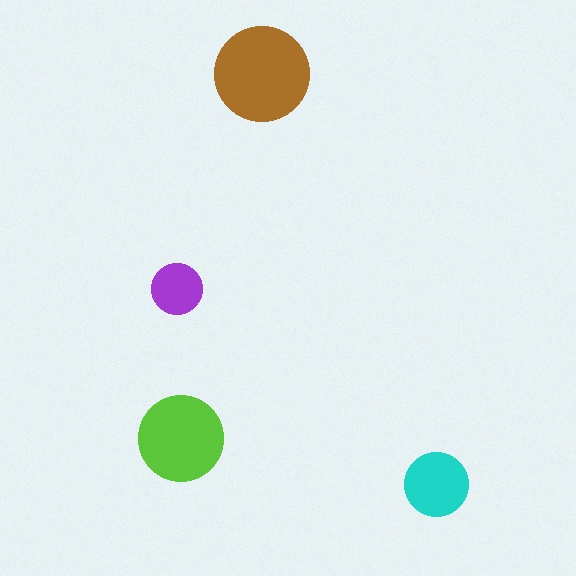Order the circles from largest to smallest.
the brown one, the lime one, the cyan one, the purple one.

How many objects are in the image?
There are 4 objects in the image.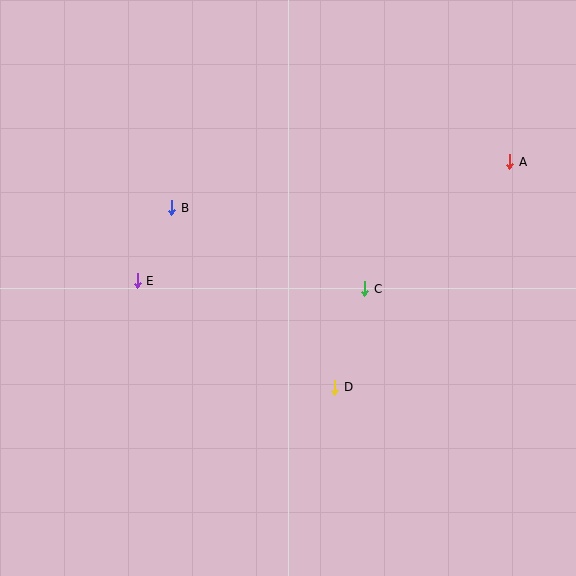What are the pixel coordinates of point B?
Point B is at (172, 208).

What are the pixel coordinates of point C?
Point C is at (365, 289).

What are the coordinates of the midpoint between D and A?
The midpoint between D and A is at (422, 275).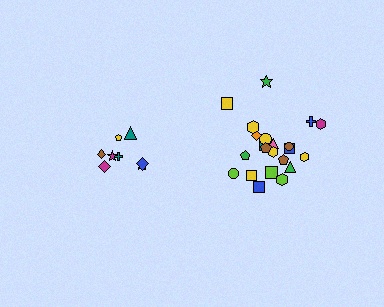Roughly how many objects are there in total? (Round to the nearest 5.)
Roughly 30 objects in total.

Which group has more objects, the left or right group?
The right group.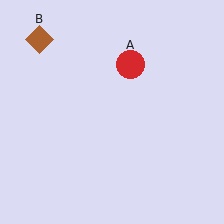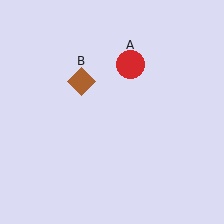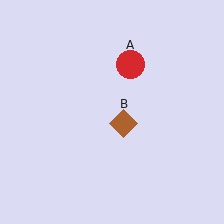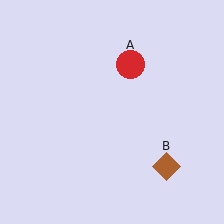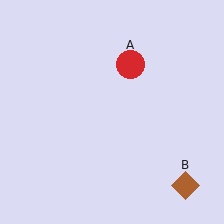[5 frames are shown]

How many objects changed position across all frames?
1 object changed position: brown diamond (object B).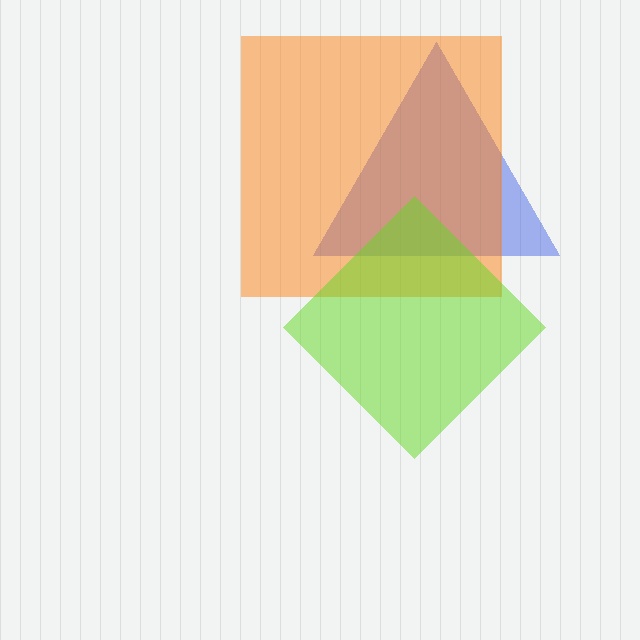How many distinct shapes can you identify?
There are 3 distinct shapes: a blue triangle, an orange square, a lime diamond.